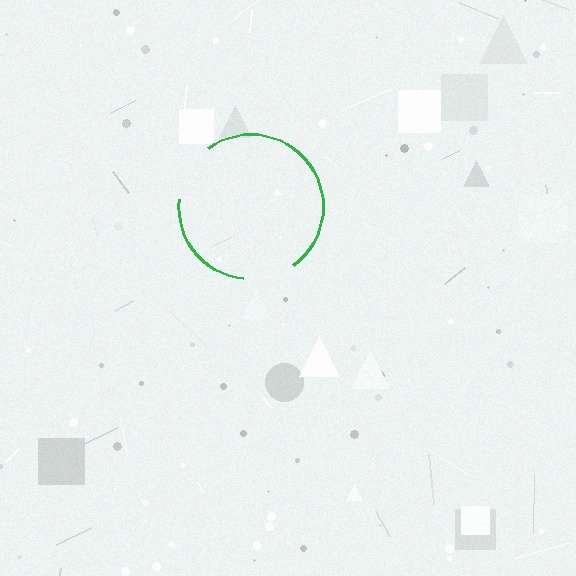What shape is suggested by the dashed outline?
The dashed outline suggests a circle.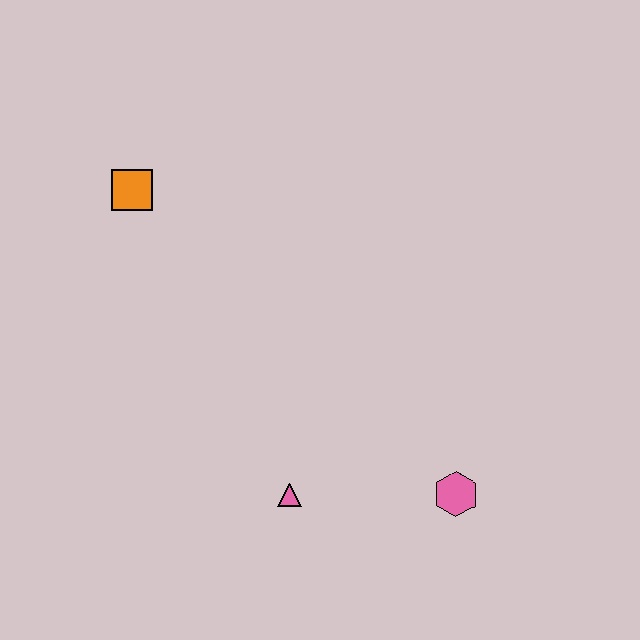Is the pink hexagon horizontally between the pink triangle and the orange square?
No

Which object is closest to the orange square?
The pink triangle is closest to the orange square.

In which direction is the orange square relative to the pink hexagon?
The orange square is to the left of the pink hexagon.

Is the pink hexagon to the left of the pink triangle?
No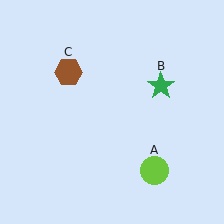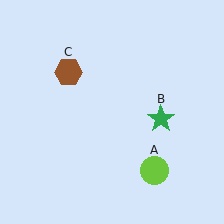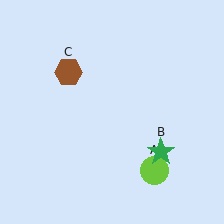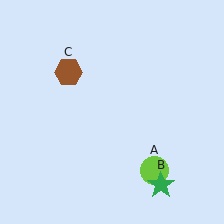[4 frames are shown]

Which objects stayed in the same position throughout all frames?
Lime circle (object A) and brown hexagon (object C) remained stationary.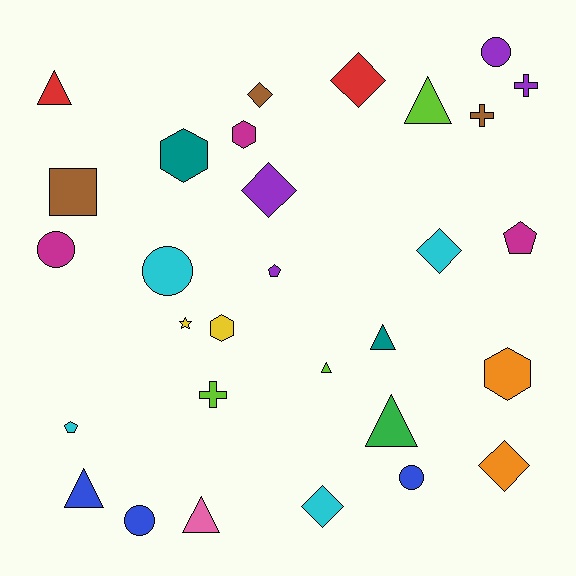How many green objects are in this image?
There is 1 green object.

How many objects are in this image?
There are 30 objects.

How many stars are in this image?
There is 1 star.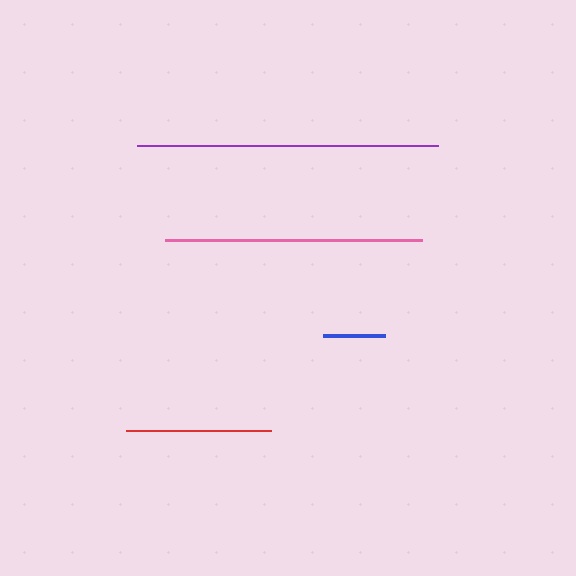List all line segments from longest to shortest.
From longest to shortest: purple, pink, red, blue.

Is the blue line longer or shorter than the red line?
The red line is longer than the blue line.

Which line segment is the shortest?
The blue line is the shortest at approximately 62 pixels.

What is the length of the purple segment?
The purple segment is approximately 301 pixels long.